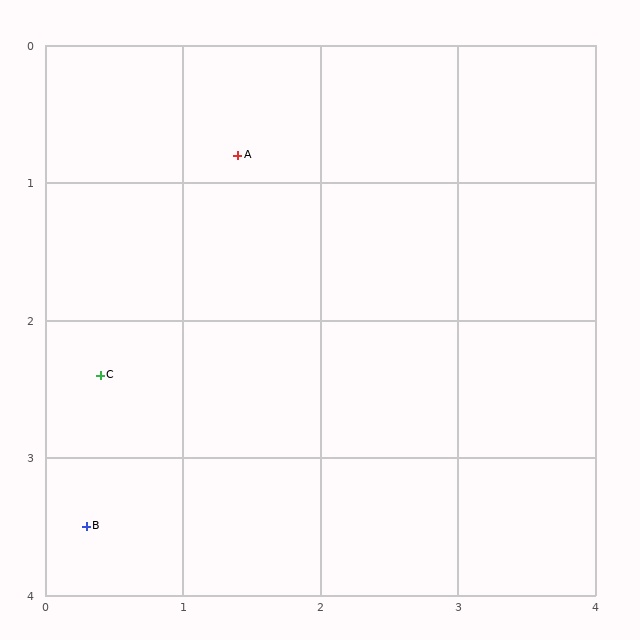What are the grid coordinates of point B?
Point B is at approximately (0.3, 3.5).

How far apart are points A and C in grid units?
Points A and C are about 1.9 grid units apart.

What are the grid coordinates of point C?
Point C is at approximately (0.4, 2.4).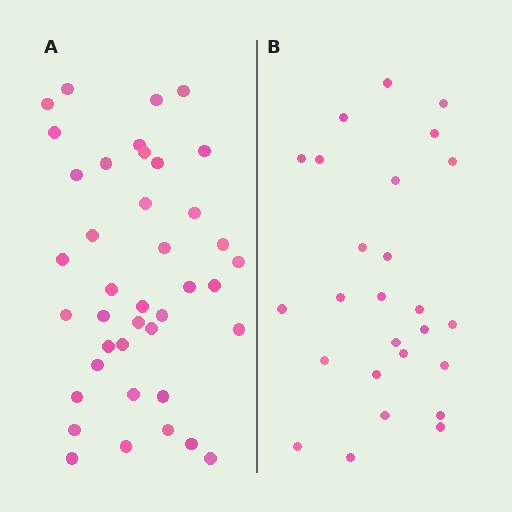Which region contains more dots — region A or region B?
Region A (the left region) has more dots.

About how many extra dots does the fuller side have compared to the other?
Region A has approximately 15 more dots than region B.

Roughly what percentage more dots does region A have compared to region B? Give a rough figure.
About 55% more.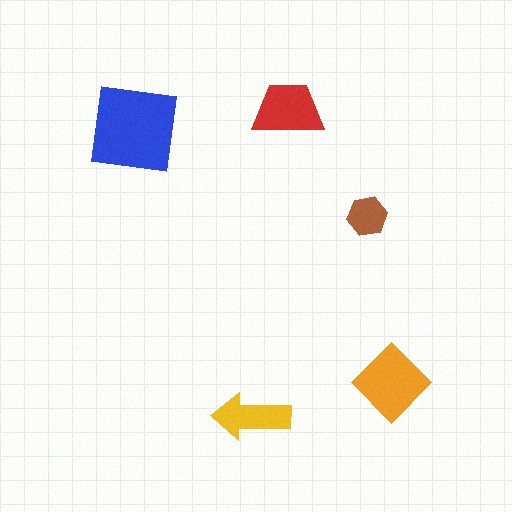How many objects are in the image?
There are 5 objects in the image.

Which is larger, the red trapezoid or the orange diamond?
The orange diamond.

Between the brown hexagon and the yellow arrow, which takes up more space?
The yellow arrow.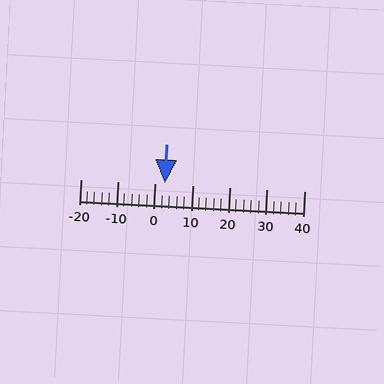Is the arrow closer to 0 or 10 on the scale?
The arrow is closer to 0.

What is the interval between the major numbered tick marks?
The major tick marks are spaced 10 units apart.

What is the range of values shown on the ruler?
The ruler shows values from -20 to 40.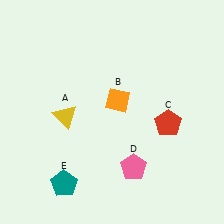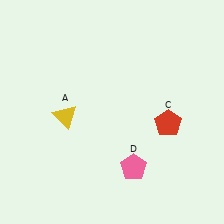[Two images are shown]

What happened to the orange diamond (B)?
The orange diamond (B) was removed in Image 2. It was in the top-right area of Image 1.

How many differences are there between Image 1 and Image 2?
There are 2 differences between the two images.